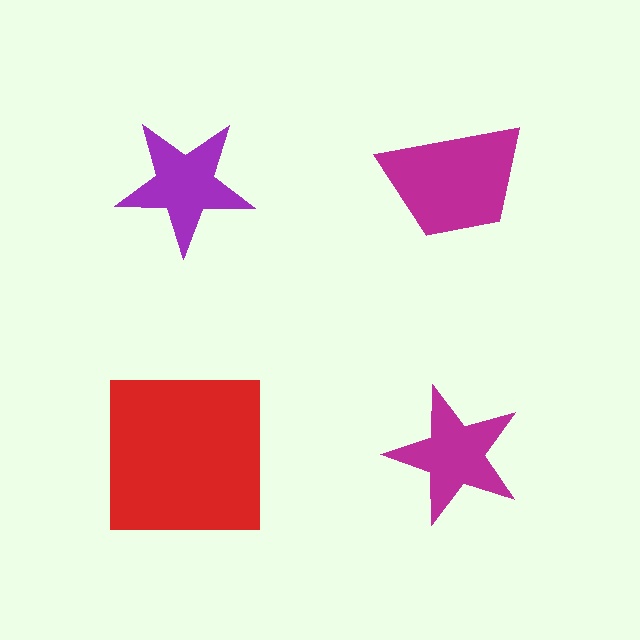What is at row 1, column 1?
A purple star.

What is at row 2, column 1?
A red square.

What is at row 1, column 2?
A magenta trapezoid.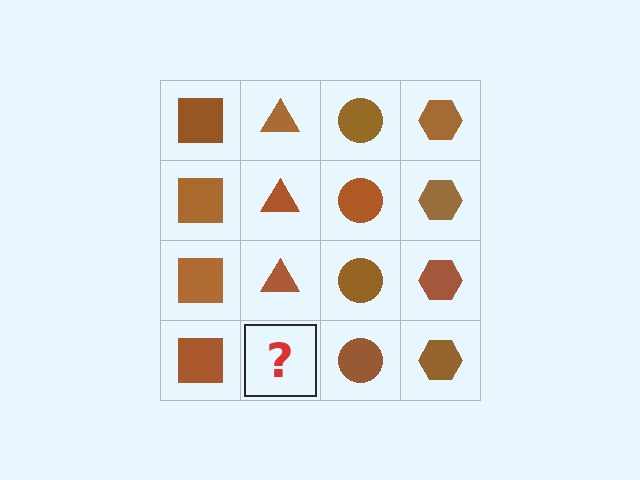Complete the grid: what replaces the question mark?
The question mark should be replaced with a brown triangle.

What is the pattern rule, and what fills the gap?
The rule is that each column has a consistent shape. The gap should be filled with a brown triangle.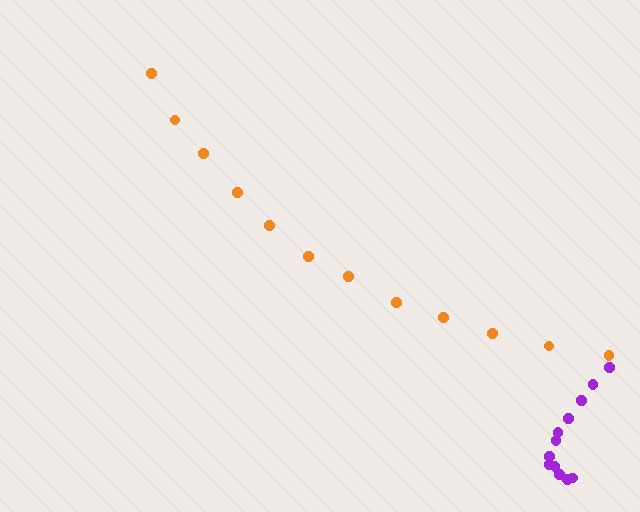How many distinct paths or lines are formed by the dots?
There are 2 distinct paths.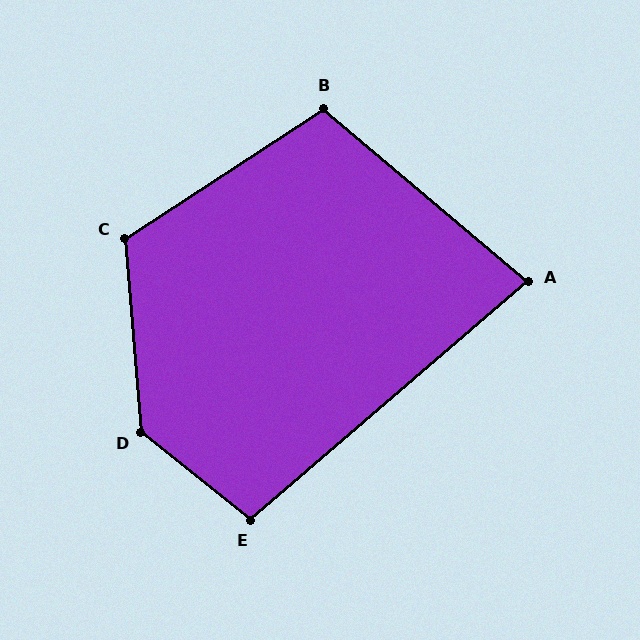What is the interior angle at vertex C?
Approximately 118 degrees (obtuse).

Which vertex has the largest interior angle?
D, at approximately 133 degrees.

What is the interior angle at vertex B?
Approximately 107 degrees (obtuse).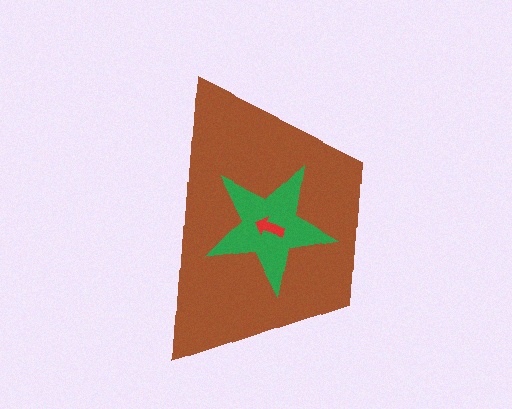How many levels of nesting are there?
3.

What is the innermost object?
The red arrow.